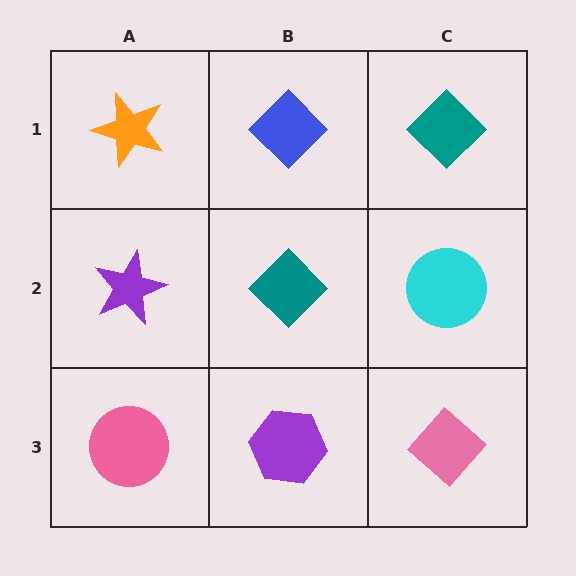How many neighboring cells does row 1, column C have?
2.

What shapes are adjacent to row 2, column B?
A blue diamond (row 1, column B), a purple hexagon (row 3, column B), a purple star (row 2, column A), a cyan circle (row 2, column C).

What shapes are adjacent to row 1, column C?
A cyan circle (row 2, column C), a blue diamond (row 1, column B).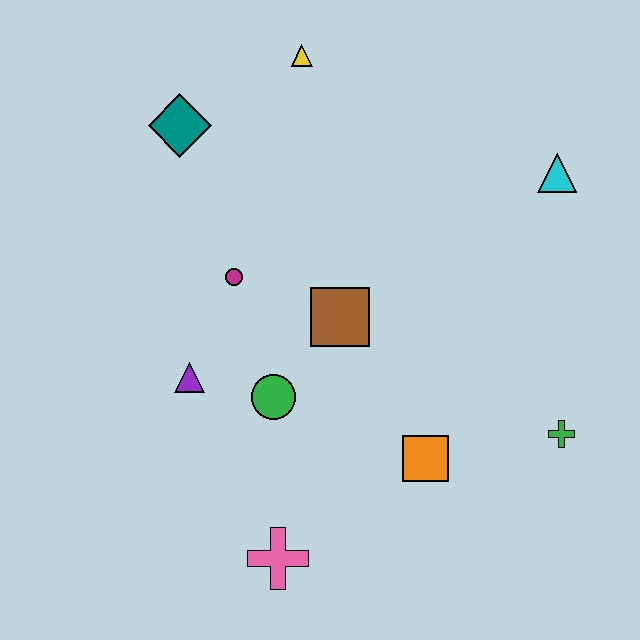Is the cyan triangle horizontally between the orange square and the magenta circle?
No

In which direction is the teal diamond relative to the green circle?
The teal diamond is above the green circle.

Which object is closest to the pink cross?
The green circle is closest to the pink cross.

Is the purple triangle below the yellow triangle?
Yes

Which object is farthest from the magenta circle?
The green cross is farthest from the magenta circle.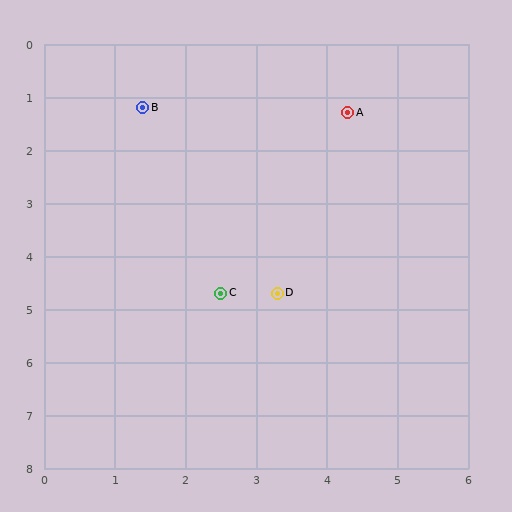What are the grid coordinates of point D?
Point D is at approximately (3.3, 4.7).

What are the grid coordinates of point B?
Point B is at approximately (1.4, 1.2).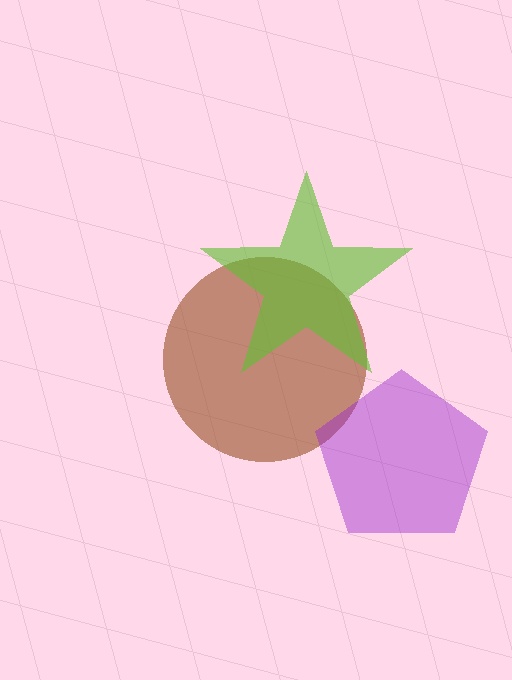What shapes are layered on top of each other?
The layered shapes are: a brown circle, a purple pentagon, a lime star.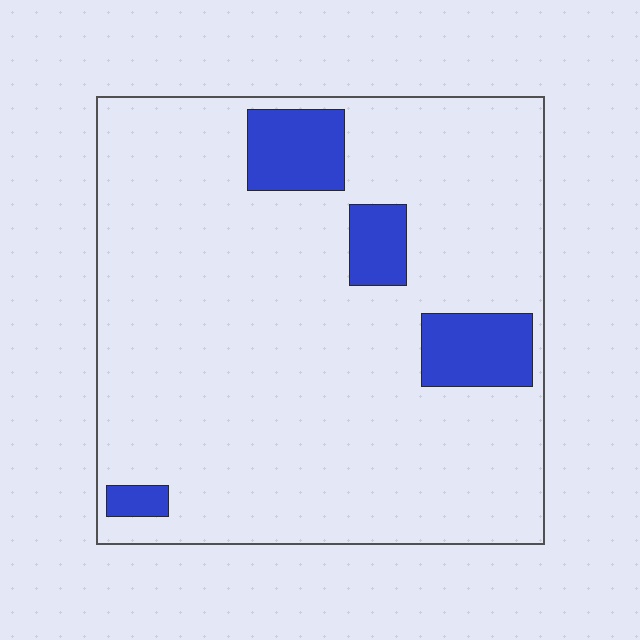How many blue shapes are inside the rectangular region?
4.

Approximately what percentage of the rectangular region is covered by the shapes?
Approximately 10%.